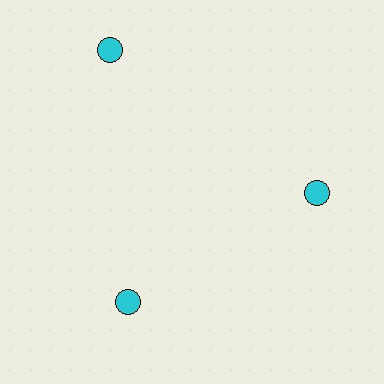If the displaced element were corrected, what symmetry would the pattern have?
It would have 3-fold rotational symmetry — the pattern would map onto itself every 120 degrees.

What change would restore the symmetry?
The symmetry would be restored by moving it inward, back onto the ring so that all 3 circles sit at equal angles and equal distance from the center.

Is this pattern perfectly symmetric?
No. The 3 cyan circles are arranged in a ring, but one element near the 11 o'clock position is pushed outward from the center, breaking the 3-fold rotational symmetry.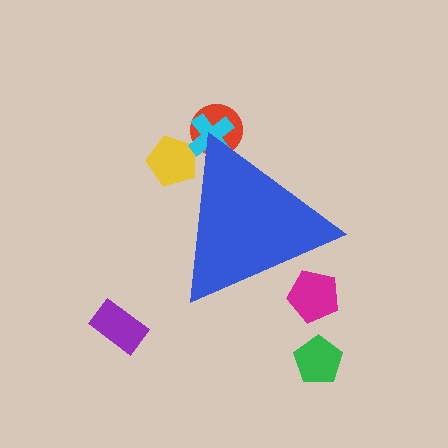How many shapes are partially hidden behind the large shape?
4 shapes are partially hidden.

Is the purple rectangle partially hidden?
No, the purple rectangle is fully visible.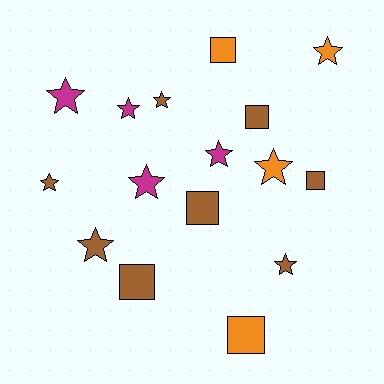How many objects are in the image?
There are 16 objects.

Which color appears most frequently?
Brown, with 8 objects.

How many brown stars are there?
There are 4 brown stars.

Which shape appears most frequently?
Star, with 10 objects.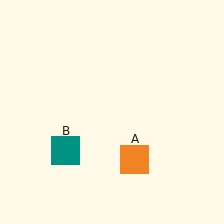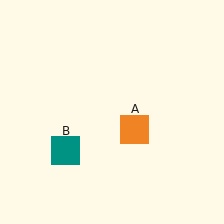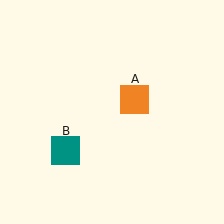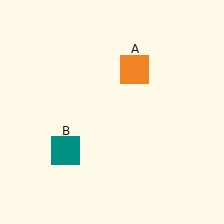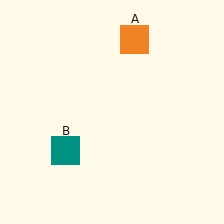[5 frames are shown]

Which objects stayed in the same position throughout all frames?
Teal square (object B) remained stationary.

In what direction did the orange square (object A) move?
The orange square (object A) moved up.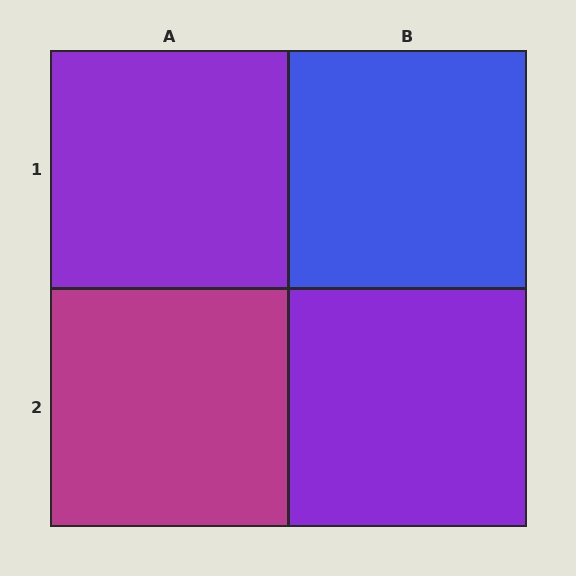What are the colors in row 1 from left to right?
Purple, blue.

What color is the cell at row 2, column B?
Purple.